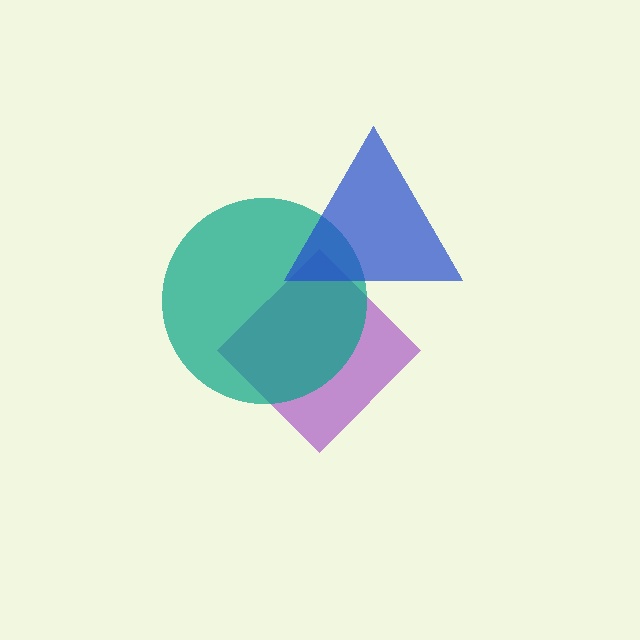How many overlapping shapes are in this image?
There are 3 overlapping shapes in the image.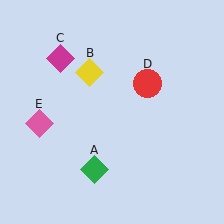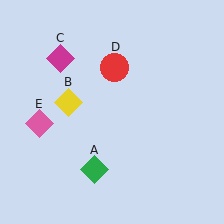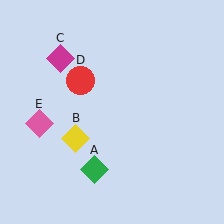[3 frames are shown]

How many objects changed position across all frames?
2 objects changed position: yellow diamond (object B), red circle (object D).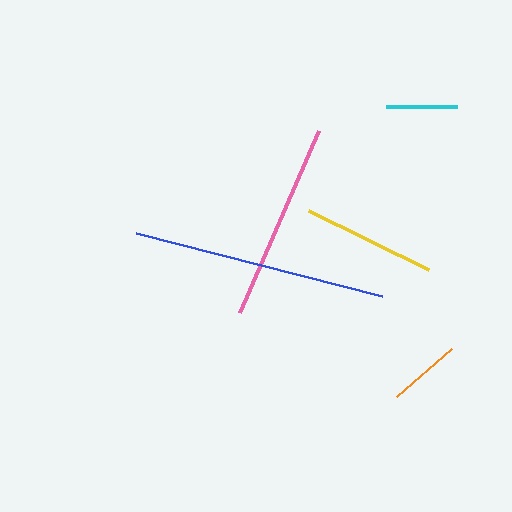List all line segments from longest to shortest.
From longest to shortest: blue, pink, yellow, orange, cyan.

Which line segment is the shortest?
The cyan line is the shortest at approximately 70 pixels.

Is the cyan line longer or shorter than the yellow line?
The yellow line is longer than the cyan line.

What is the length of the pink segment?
The pink segment is approximately 198 pixels long.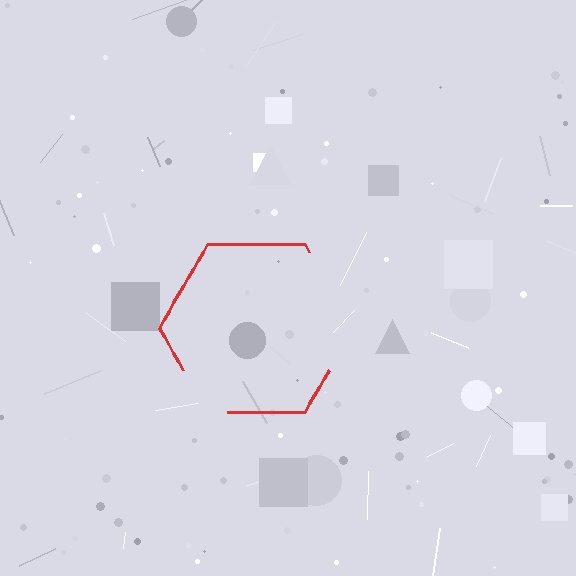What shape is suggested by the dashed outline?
The dashed outline suggests a hexagon.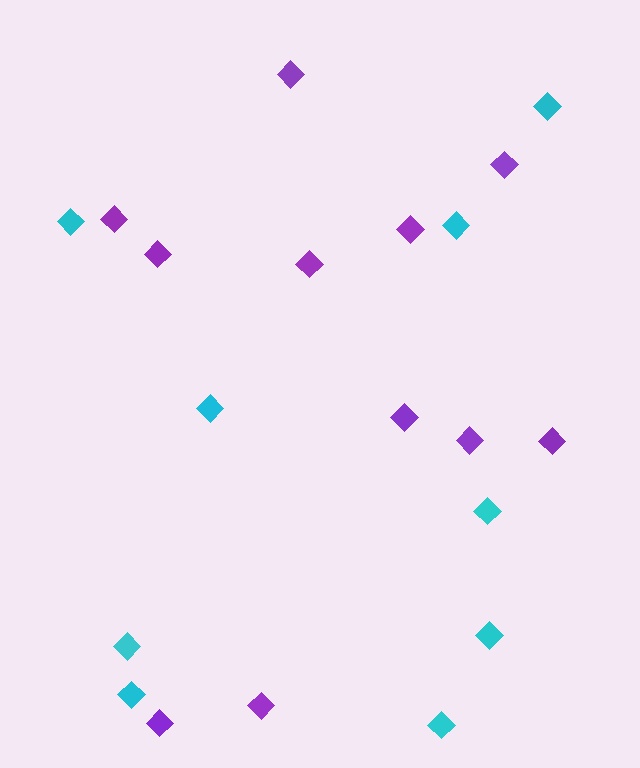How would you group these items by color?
There are 2 groups: one group of purple diamonds (11) and one group of cyan diamonds (9).